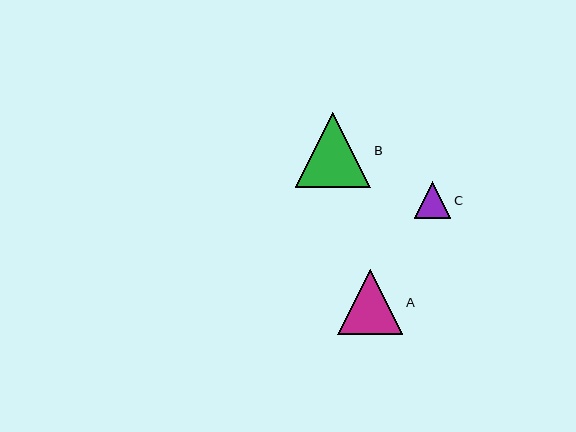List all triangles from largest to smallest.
From largest to smallest: B, A, C.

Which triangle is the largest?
Triangle B is the largest with a size of approximately 76 pixels.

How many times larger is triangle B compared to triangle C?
Triangle B is approximately 2.1 times the size of triangle C.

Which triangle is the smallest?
Triangle C is the smallest with a size of approximately 36 pixels.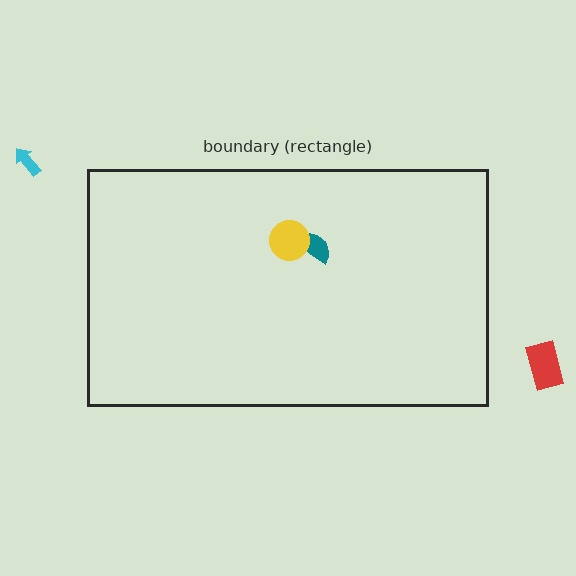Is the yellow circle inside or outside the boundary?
Inside.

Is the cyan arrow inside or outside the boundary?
Outside.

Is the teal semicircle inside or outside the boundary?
Inside.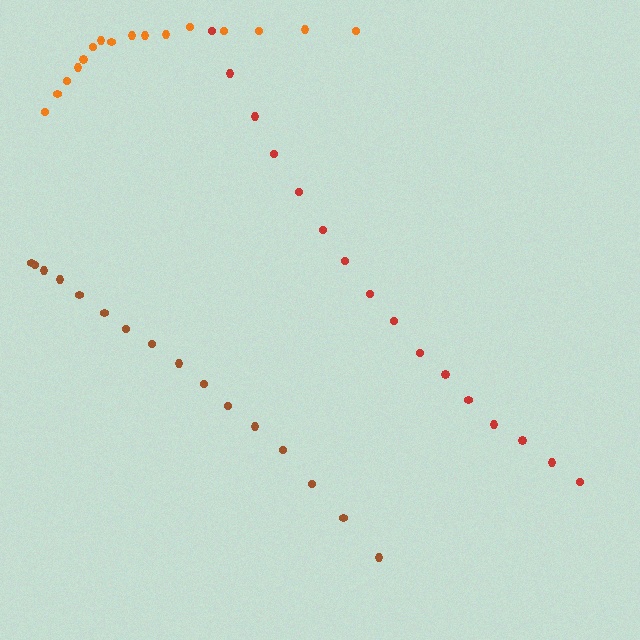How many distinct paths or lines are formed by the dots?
There are 3 distinct paths.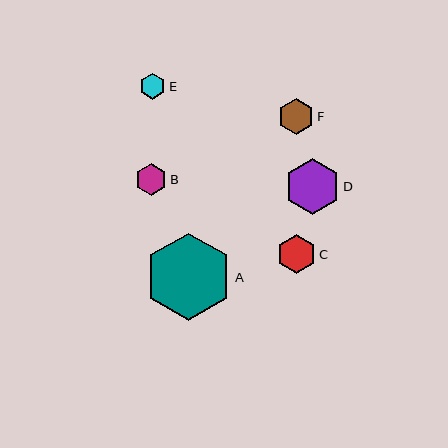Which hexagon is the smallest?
Hexagon E is the smallest with a size of approximately 26 pixels.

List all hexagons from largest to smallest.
From largest to smallest: A, D, C, F, B, E.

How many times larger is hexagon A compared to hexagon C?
Hexagon A is approximately 2.3 times the size of hexagon C.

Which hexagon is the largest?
Hexagon A is the largest with a size of approximately 87 pixels.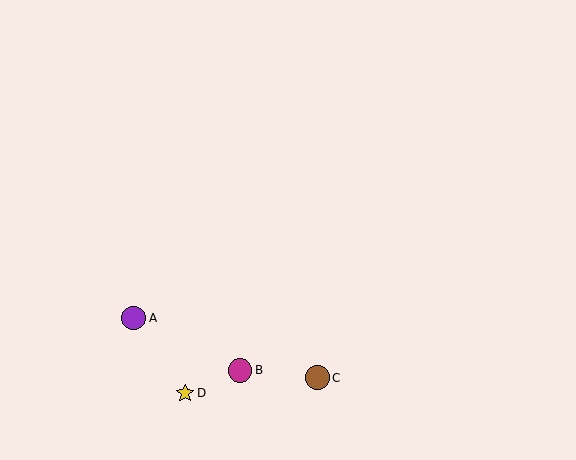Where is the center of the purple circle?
The center of the purple circle is at (134, 318).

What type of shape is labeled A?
Shape A is a purple circle.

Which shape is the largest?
The purple circle (labeled A) is the largest.